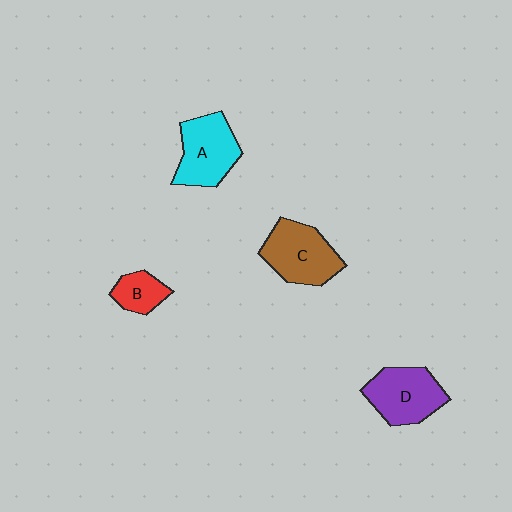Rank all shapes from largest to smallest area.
From largest to smallest: C (brown), A (cyan), D (purple), B (red).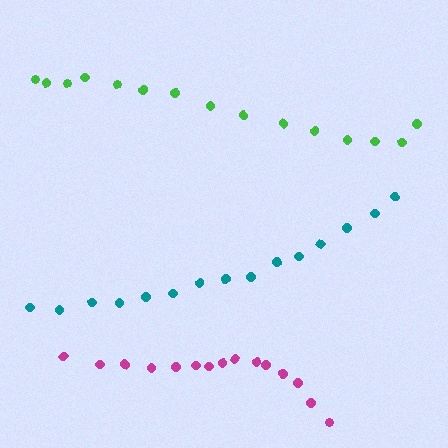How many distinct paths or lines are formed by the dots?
There are 3 distinct paths.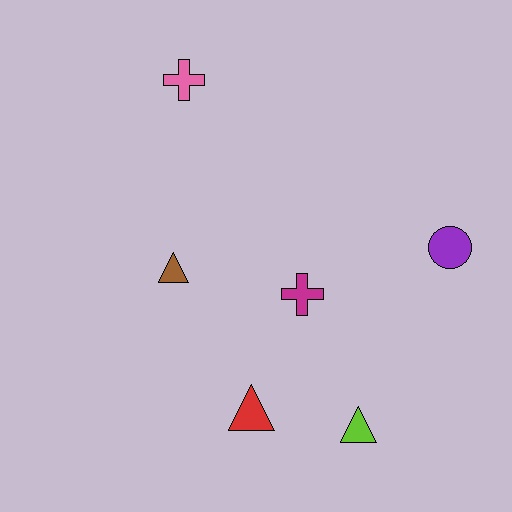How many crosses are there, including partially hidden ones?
There are 2 crosses.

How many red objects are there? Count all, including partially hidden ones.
There is 1 red object.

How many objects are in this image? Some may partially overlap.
There are 6 objects.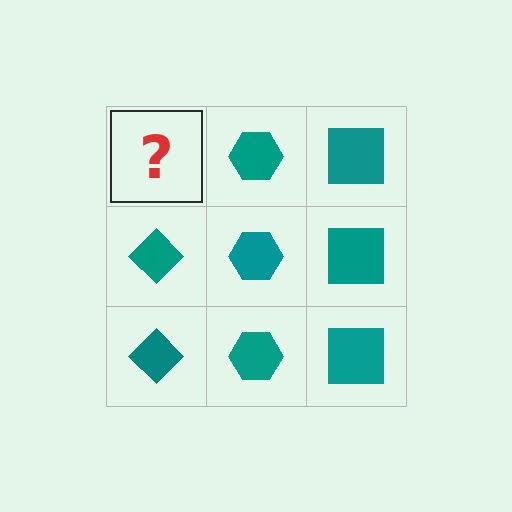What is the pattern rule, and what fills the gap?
The rule is that each column has a consistent shape. The gap should be filled with a teal diamond.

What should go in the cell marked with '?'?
The missing cell should contain a teal diamond.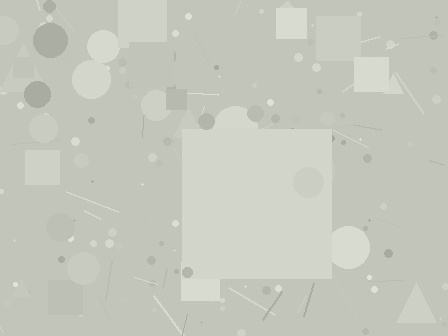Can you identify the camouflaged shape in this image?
The camouflaged shape is a square.